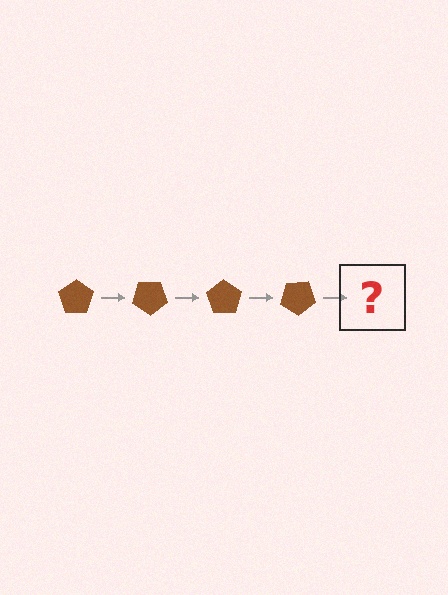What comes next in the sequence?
The next element should be a brown pentagon rotated 140 degrees.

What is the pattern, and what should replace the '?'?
The pattern is that the pentagon rotates 35 degrees each step. The '?' should be a brown pentagon rotated 140 degrees.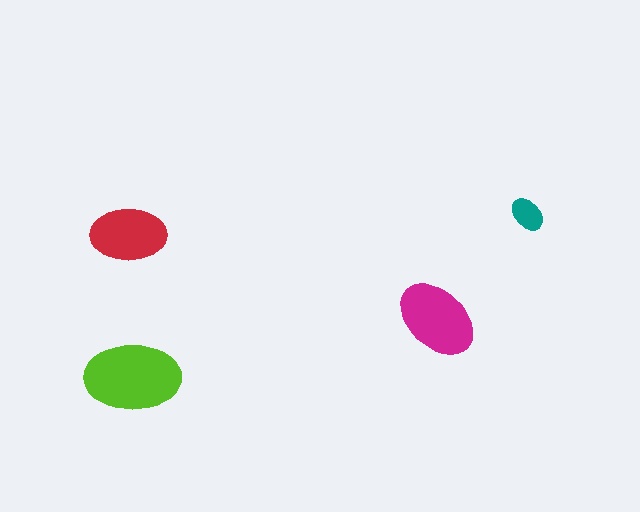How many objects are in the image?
There are 4 objects in the image.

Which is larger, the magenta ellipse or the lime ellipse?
The lime one.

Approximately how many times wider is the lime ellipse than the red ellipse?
About 1.5 times wider.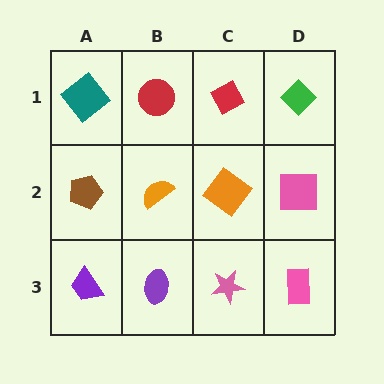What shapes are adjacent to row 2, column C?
A red diamond (row 1, column C), a pink star (row 3, column C), an orange semicircle (row 2, column B), a pink square (row 2, column D).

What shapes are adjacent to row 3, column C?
An orange diamond (row 2, column C), a purple ellipse (row 3, column B), a pink rectangle (row 3, column D).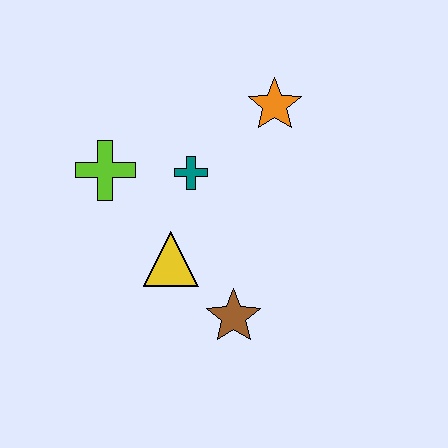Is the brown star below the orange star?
Yes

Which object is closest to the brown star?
The yellow triangle is closest to the brown star.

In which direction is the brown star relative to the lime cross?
The brown star is below the lime cross.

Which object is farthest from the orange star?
The brown star is farthest from the orange star.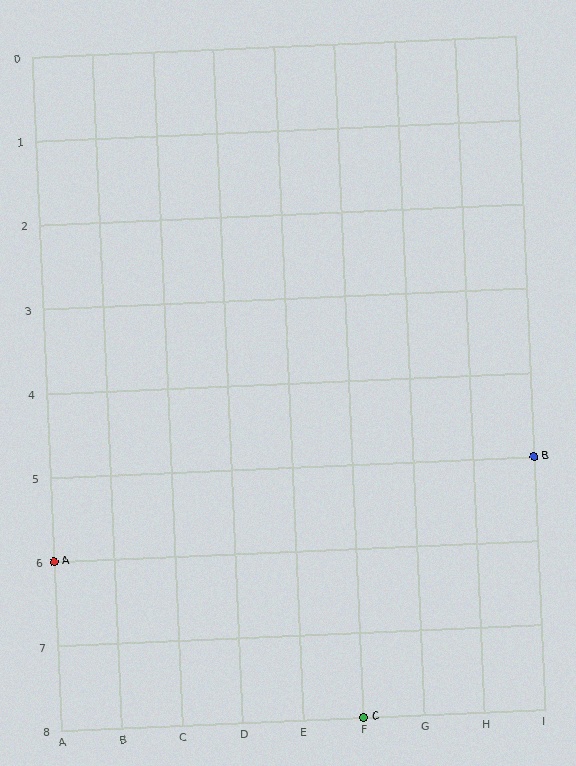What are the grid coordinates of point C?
Point C is at grid coordinates (F, 8).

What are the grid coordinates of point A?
Point A is at grid coordinates (A, 6).